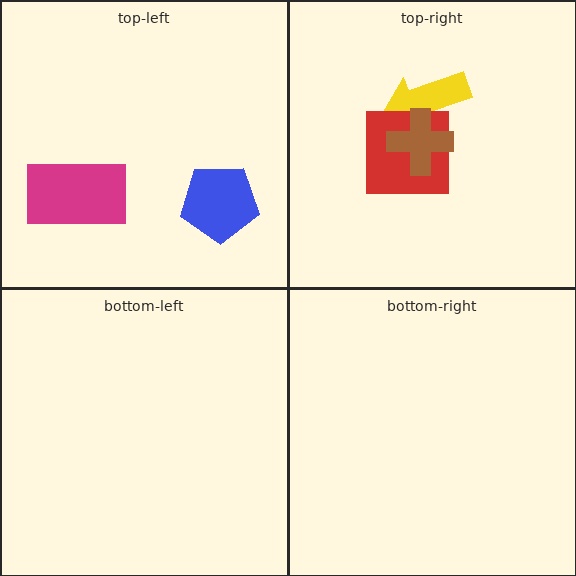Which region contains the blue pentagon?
The top-left region.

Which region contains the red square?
The top-right region.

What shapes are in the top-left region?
The magenta rectangle, the blue pentagon.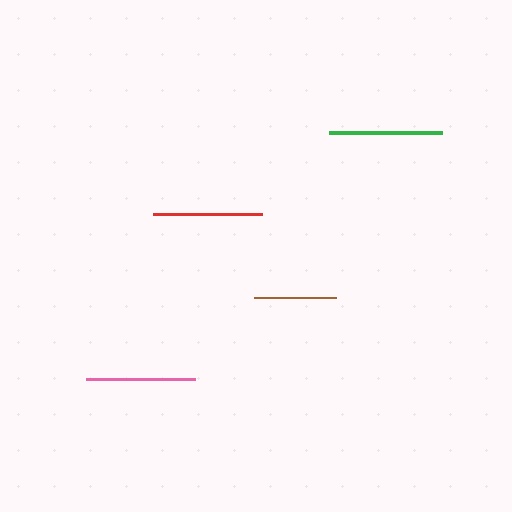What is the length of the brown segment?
The brown segment is approximately 82 pixels long.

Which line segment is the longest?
The green line is the longest at approximately 113 pixels.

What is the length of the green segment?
The green segment is approximately 113 pixels long.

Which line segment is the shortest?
The brown line is the shortest at approximately 82 pixels.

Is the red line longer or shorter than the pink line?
The red line is longer than the pink line.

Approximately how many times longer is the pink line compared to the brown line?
The pink line is approximately 1.3 times the length of the brown line.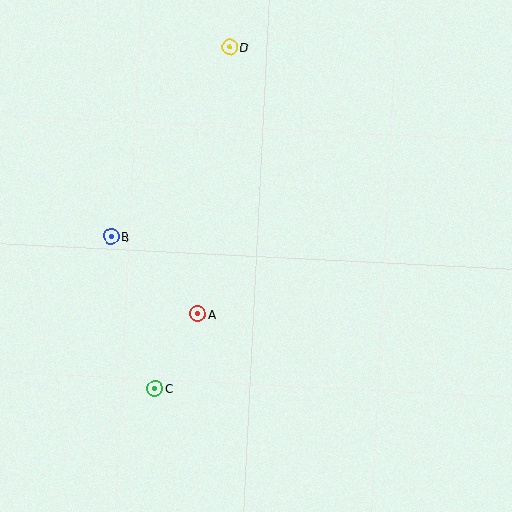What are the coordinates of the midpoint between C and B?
The midpoint between C and B is at (133, 312).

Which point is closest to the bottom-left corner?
Point C is closest to the bottom-left corner.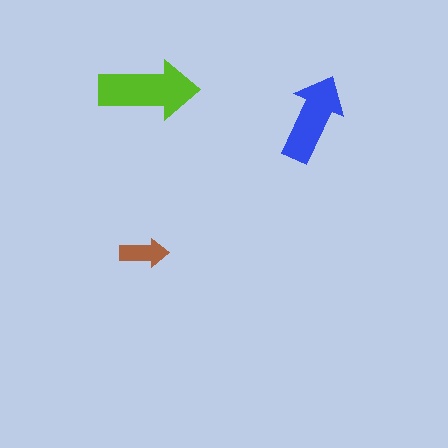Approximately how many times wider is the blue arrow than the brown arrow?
About 2 times wider.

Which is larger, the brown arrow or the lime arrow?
The lime one.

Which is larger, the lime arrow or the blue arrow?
The lime one.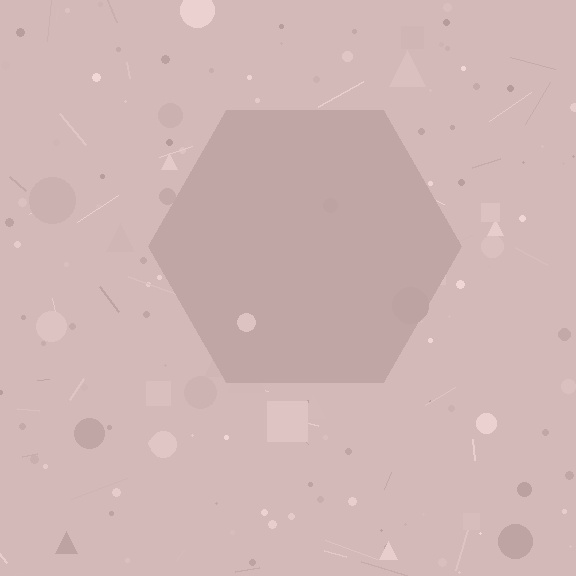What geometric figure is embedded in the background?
A hexagon is embedded in the background.